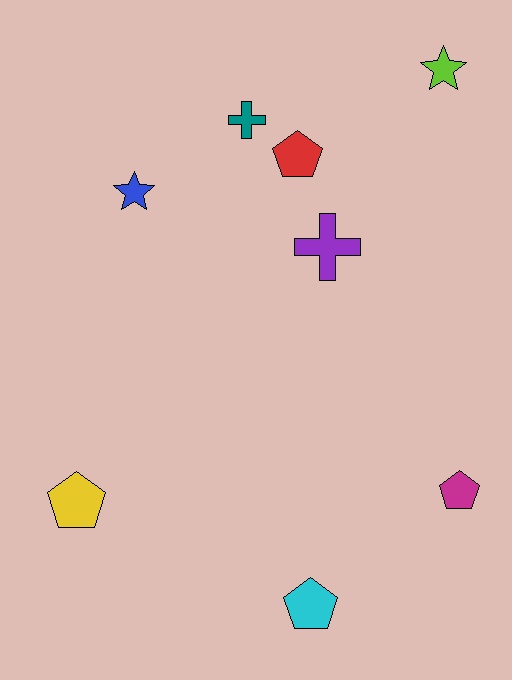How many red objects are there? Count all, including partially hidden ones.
There is 1 red object.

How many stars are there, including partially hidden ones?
There are 2 stars.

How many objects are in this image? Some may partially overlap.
There are 8 objects.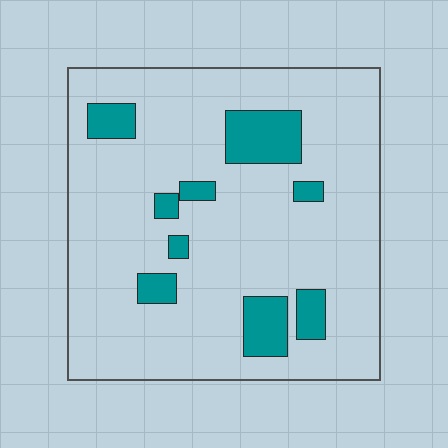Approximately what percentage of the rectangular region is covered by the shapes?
Approximately 15%.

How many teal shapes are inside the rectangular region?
9.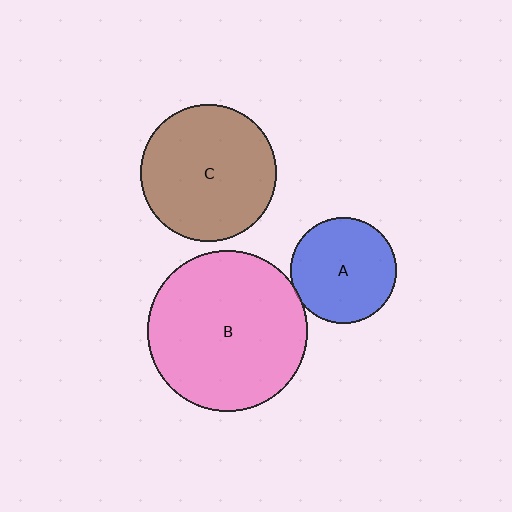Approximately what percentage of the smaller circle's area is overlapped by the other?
Approximately 5%.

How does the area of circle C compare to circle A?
Approximately 1.7 times.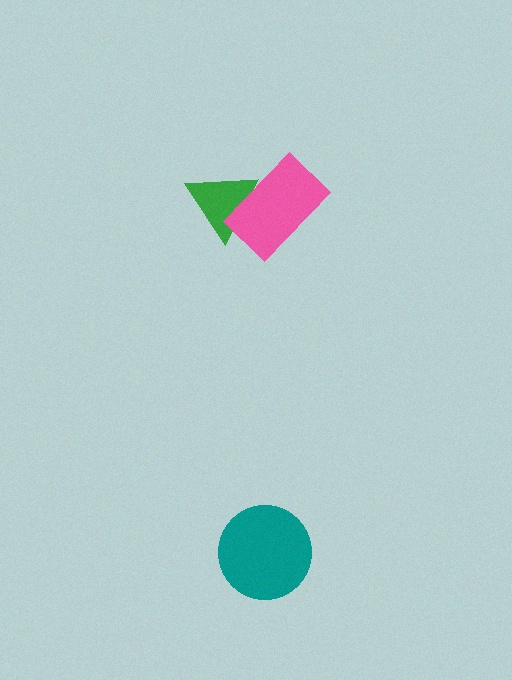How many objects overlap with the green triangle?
1 object overlaps with the green triangle.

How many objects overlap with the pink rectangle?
1 object overlaps with the pink rectangle.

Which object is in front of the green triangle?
The pink rectangle is in front of the green triangle.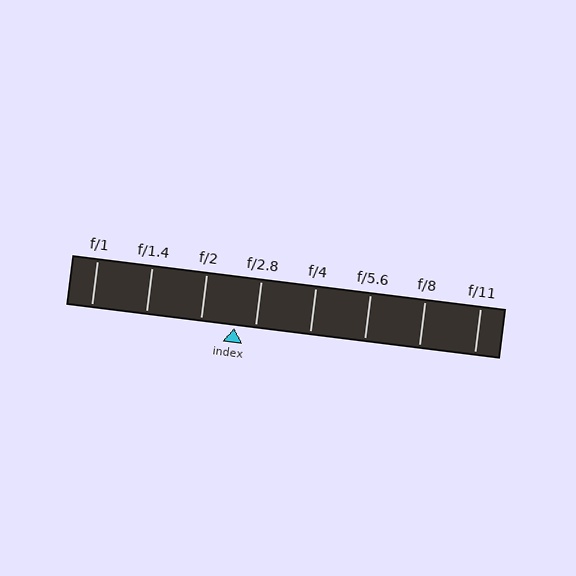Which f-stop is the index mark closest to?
The index mark is closest to f/2.8.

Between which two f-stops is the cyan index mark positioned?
The index mark is between f/2 and f/2.8.